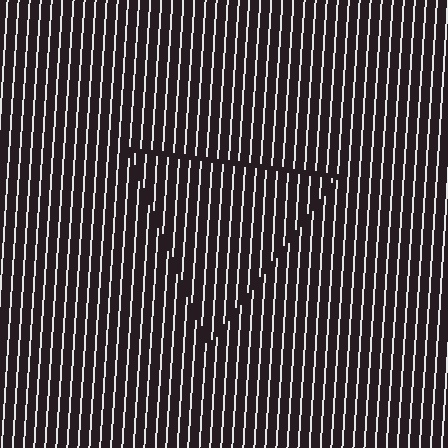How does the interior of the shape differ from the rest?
The interior of the shape contains the same grating, shifted by half a period — the contour is defined by the phase discontinuity where line-ends from the inner and outer gratings abut.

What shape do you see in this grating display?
An illusory triangle. The interior of the shape contains the same grating, shifted by half a period — the contour is defined by the phase discontinuity where line-ends from the inner and outer gratings abut.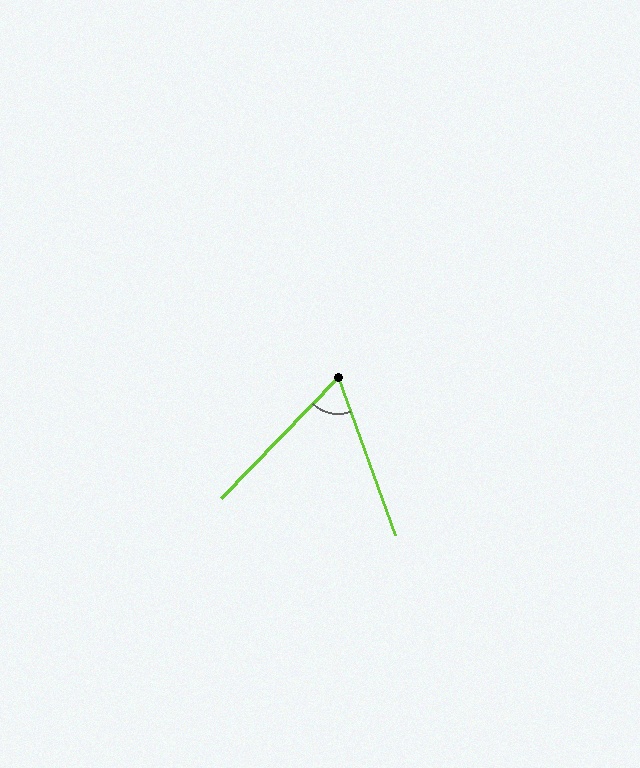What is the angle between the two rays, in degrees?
Approximately 64 degrees.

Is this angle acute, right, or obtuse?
It is acute.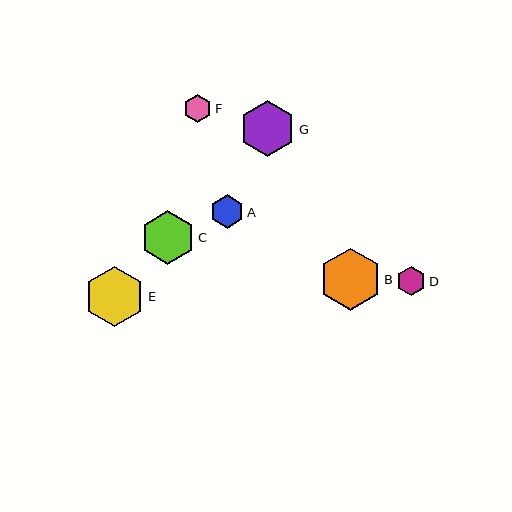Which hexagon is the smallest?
Hexagon F is the smallest with a size of approximately 28 pixels.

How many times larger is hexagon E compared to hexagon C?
Hexagon E is approximately 1.1 times the size of hexagon C.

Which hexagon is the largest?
Hexagon B is the largest with a size of approximately 62 pixels.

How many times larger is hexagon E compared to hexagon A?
Hexagon E is approximately 1.8 times the size of hexagon A.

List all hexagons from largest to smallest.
From largest to smallest: B, E, G, C, A, D, F.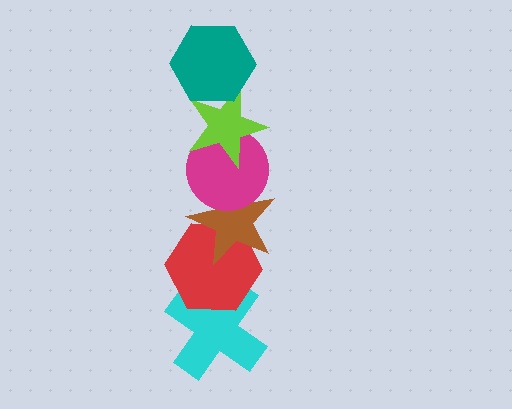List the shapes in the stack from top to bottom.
From top to bottom: the teal hexagon, the lime star, the magenta circle, the brown star, the red hexagon, the cyan cross.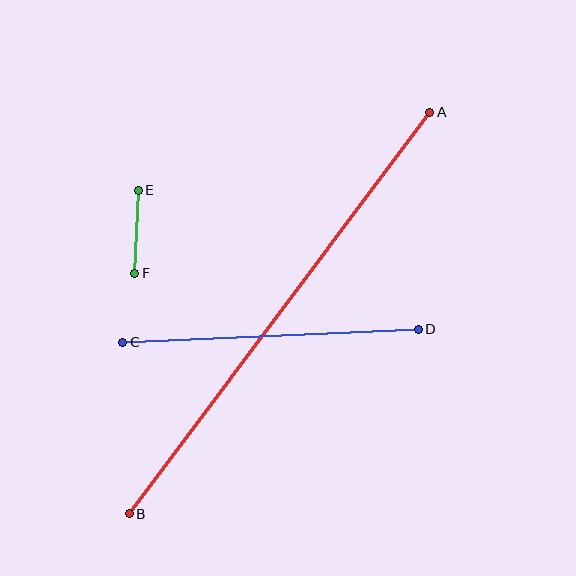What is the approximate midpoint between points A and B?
The midpoint is at approximately (279, 313) pixels.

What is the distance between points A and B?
The distance is approximately 502 pixels.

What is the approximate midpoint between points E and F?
The midpoint is at approximately (136, 232) pixels.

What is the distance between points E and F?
The distance is approximately 83 pixels.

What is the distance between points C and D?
The distance is approximately 296 pixels.